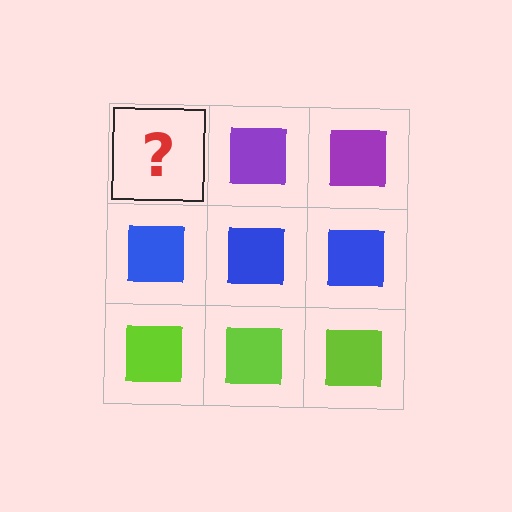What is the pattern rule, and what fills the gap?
The rule is that each row has a consistent color. The gap should be filled with a purple square.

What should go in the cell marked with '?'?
The missing cell should contain a purple square.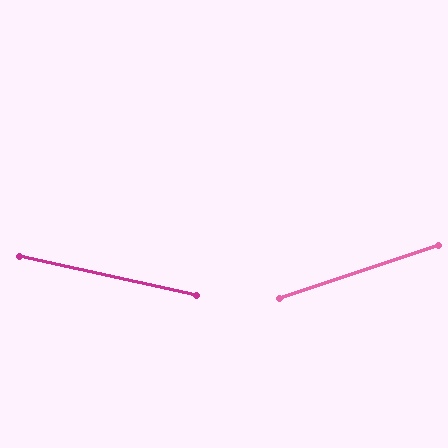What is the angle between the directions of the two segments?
Approximately 31 degrees.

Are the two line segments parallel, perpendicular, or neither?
Neither parallel nor perpendicular — they differ by about 31°.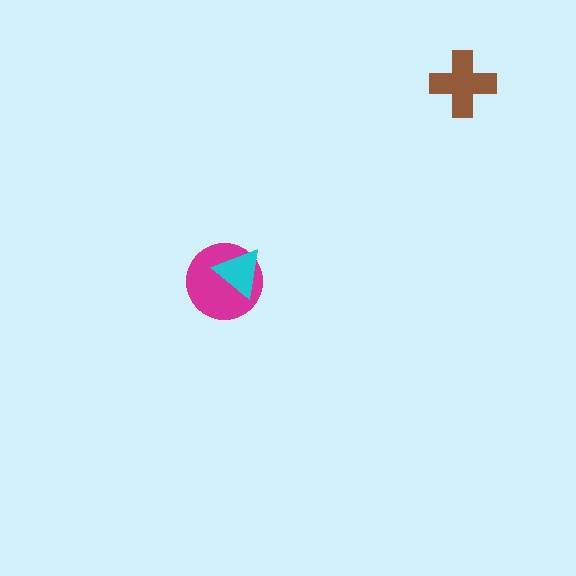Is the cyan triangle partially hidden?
No, no other shape covers it.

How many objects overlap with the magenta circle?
1 object overlaps with the magenta circle.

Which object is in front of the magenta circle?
The cyan triangle is in front of the magenta circle.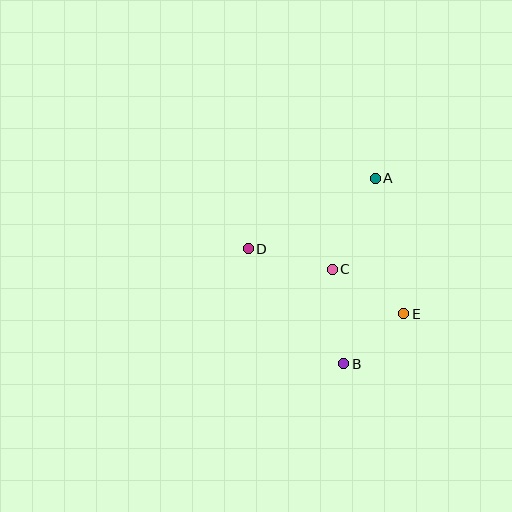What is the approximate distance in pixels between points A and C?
The distance between A and C is approximately 100 pixels.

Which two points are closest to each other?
Points B and E are closest to each other.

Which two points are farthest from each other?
Points A and B are farthest from each other.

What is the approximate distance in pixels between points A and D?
The distance between A and D is approximately 145 pixels.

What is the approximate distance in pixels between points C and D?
The distance between C and D is approximately 86 pixels.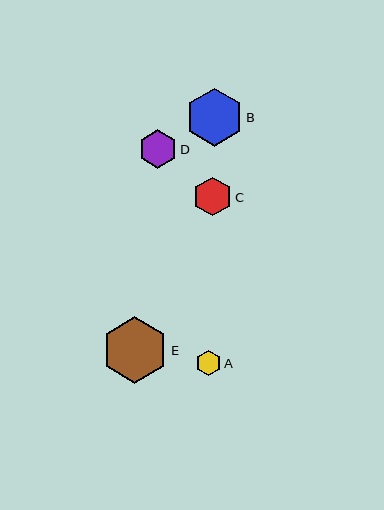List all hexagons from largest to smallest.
From largest to smallest: E, B, C, D, A.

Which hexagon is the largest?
Hexagon E is the largest with a size of approximately 67 pixels.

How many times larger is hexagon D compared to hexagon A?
Hexagon D is approximately 1.5 times the size of hexagon A.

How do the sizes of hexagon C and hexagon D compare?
Hexagon C and hexagon D are approximately the same size.